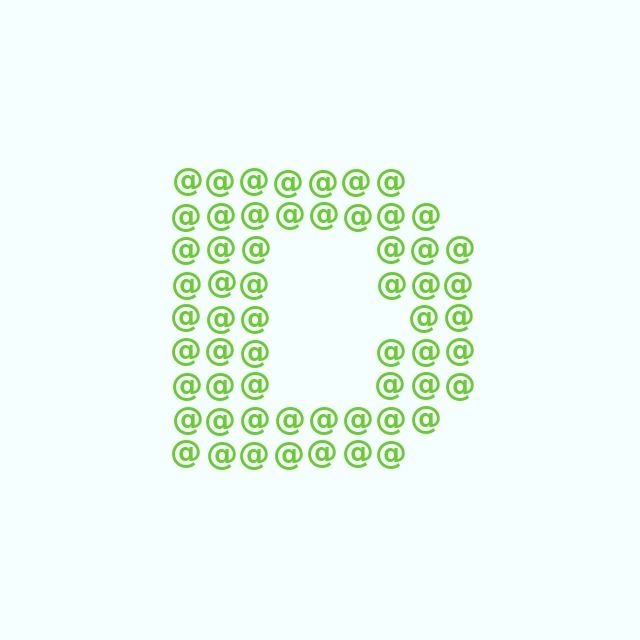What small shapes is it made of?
It is made of small at signs.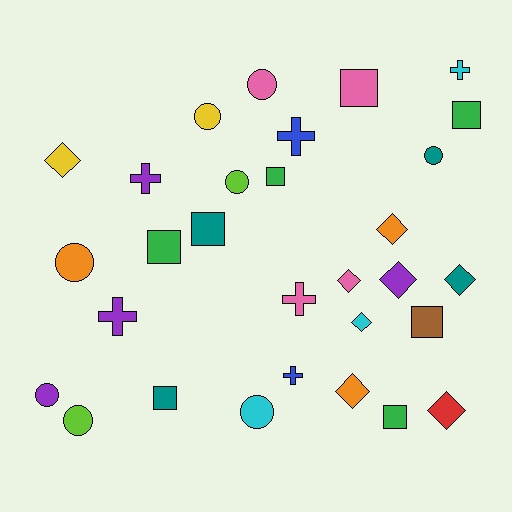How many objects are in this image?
There are 30 objects.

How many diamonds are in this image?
There are 8 diamonds.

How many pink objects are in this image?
There are 4 pink objects.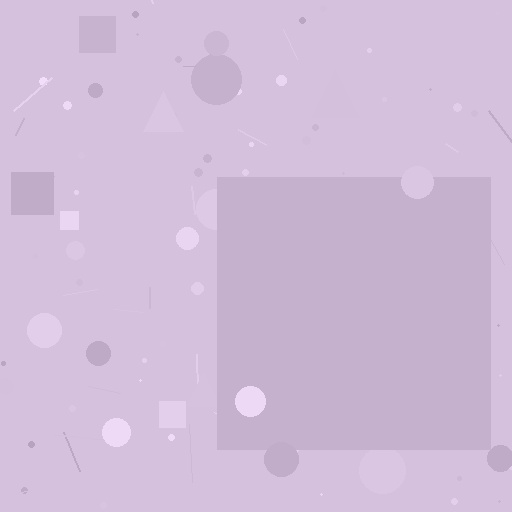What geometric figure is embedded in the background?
A square is embedded in the background.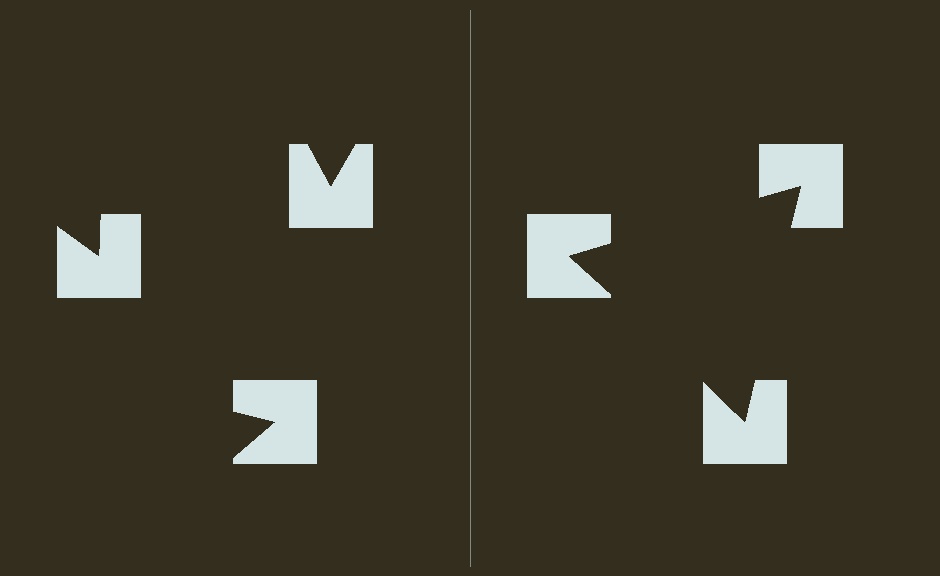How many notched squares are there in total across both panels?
6 — 3 on each side.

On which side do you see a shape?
An illusory triangle appears on the right side. On the left side the wedge cuts are rotated, so no coherent shape forms.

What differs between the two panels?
The notched squares are positioned identically on both sides; only the wedge orientations differ. On the right they align to a triangle; on the left they are misaligned.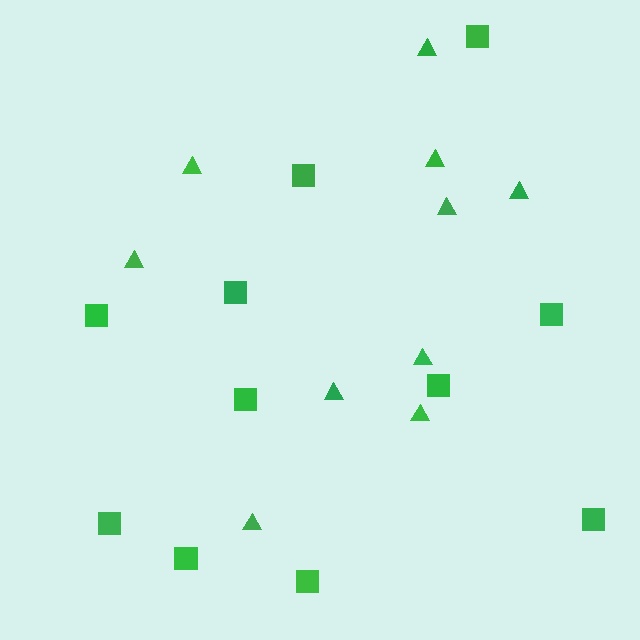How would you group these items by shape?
There are 2 groups: one group of triangles (10) and one group of squares (11).